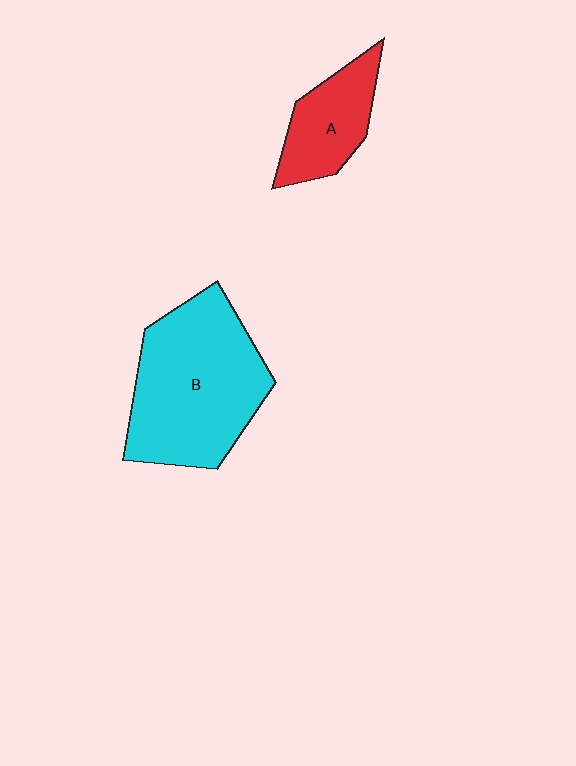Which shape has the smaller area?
Shape A (red).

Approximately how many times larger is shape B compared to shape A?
Approximately 2.2 times.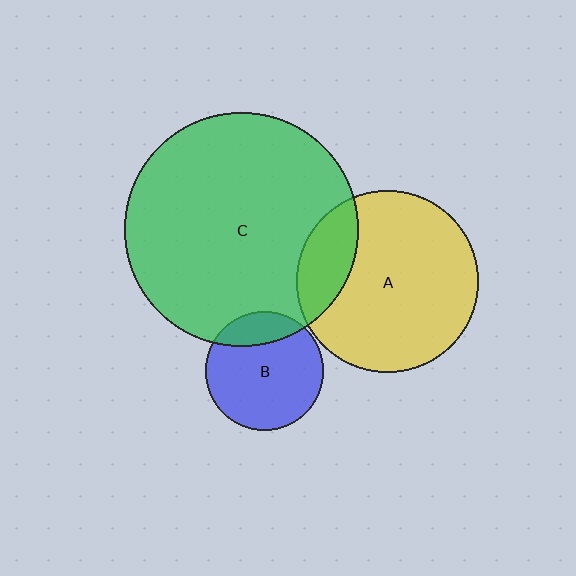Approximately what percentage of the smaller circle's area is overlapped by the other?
Approximately 20%.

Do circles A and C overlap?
Yes.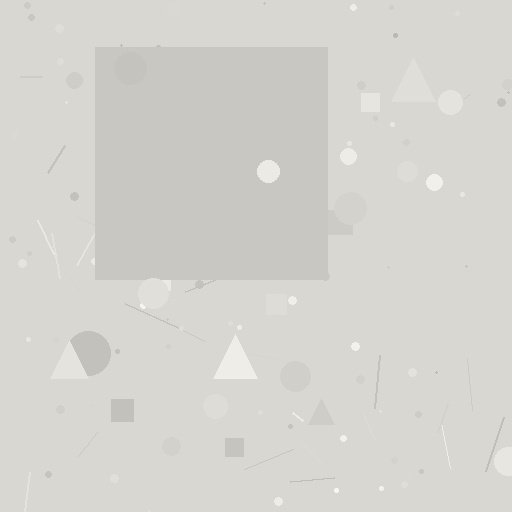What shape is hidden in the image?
A square is hidden in the image.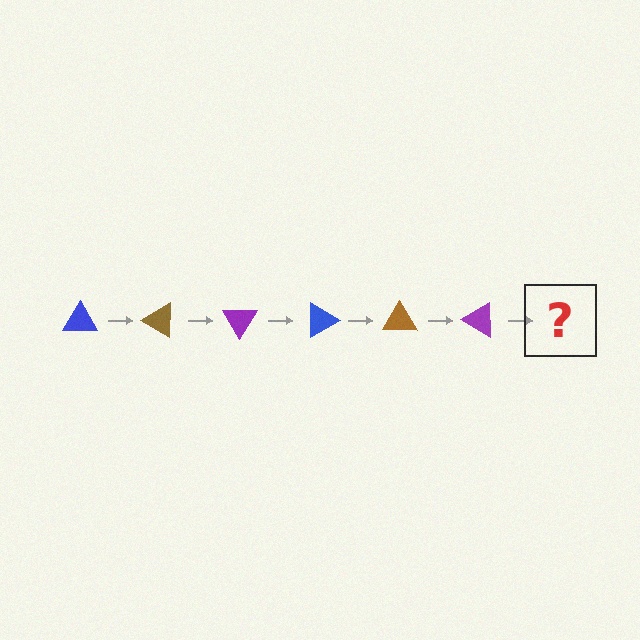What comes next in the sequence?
The next element should be a blue triangle, rotated 180 degrees from the start.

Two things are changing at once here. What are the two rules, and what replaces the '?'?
The two rules are that it rotates 30 degrees each step and the color cycles through blue, brown, and purple. The '?' should be a blue triangle, rotated 180 degrees from the start.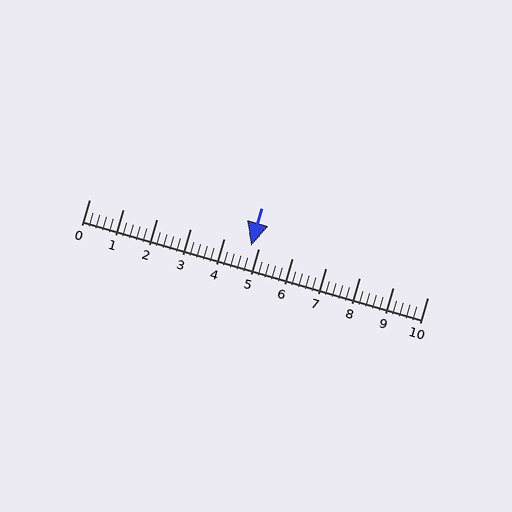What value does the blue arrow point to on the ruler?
The blue arrow points to approximately 4.8.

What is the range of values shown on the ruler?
The ruler shows values from 0 to 10.